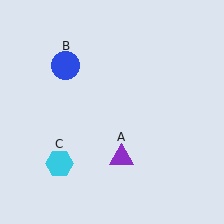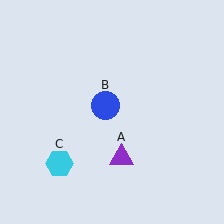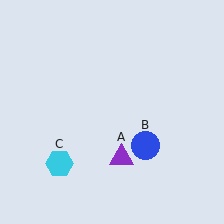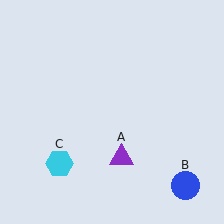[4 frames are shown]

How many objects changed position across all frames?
1 object changed position: blue circle (object B).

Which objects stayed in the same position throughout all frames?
Purple triangle (object A) and cyan hexagon (object C) remained stationary.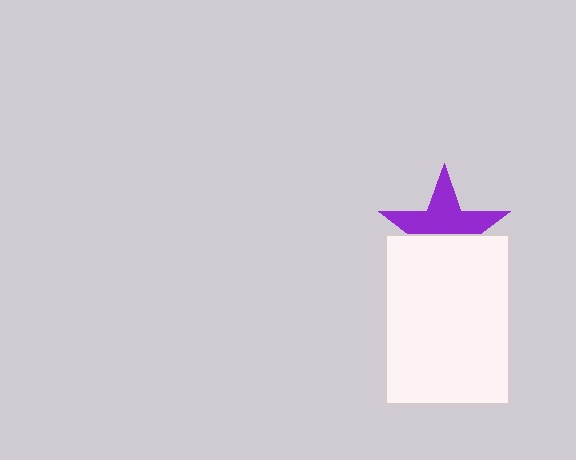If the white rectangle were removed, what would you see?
You would see the complete purple star.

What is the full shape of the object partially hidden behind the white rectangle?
The partially hidden object is a purple star.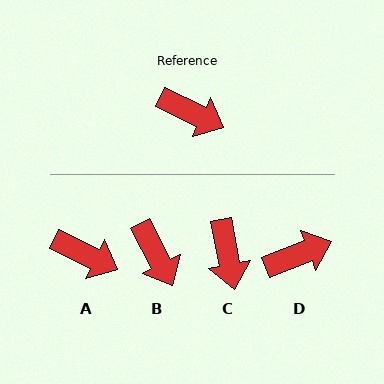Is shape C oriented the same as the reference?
No, it is off by about 53 degrees.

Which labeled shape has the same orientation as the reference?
A.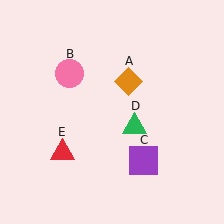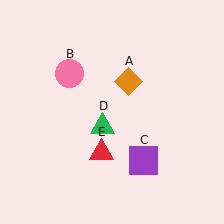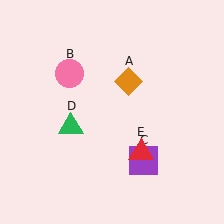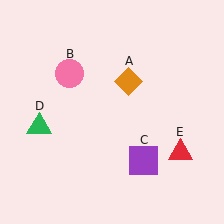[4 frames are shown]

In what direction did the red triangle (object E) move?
The red triangle (object E) moved right.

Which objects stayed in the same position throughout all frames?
Orange diamond (object A) and pink circle (object B) and purple square (object C) remained stationary.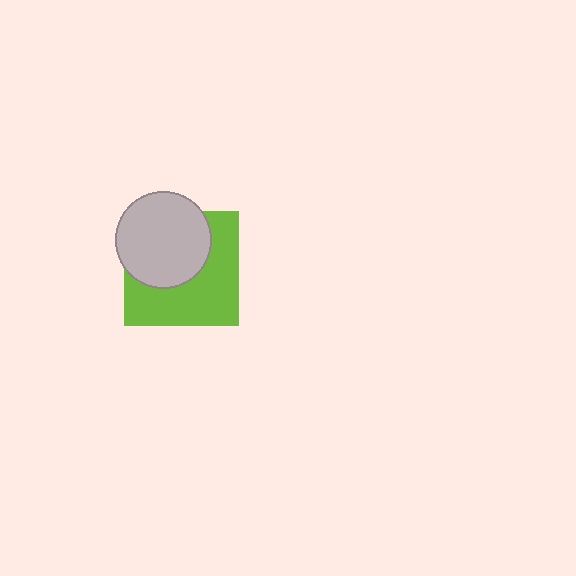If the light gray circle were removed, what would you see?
You would see the complete lime square.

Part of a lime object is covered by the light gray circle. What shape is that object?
It is a square.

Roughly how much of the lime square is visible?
About half of it is visible (roughly 55%).